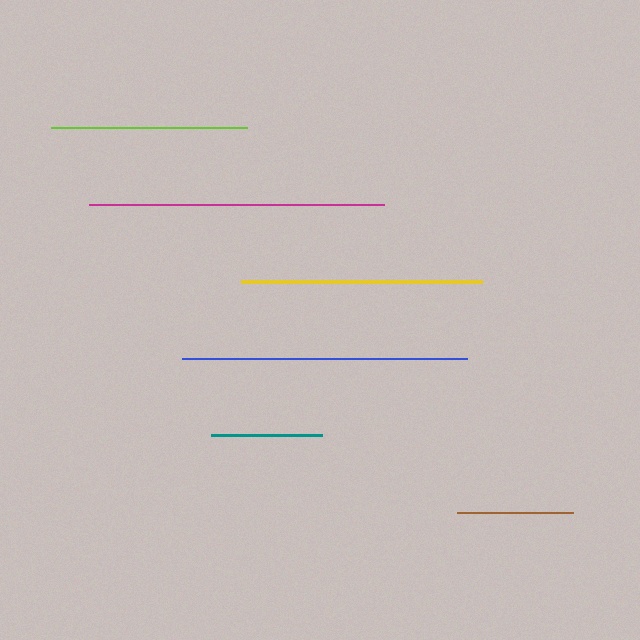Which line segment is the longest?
The magenta line is the longest at approximately 296 pixels.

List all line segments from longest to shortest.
From longest to shortest: magenta, blue, yellow, lime, brown, teal.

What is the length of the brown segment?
The brown segment is approximately 116 pixels long.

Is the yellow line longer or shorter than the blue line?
The blue line is longer than the yellow line.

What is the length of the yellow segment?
The yellow segment is approximately 242 pixels long.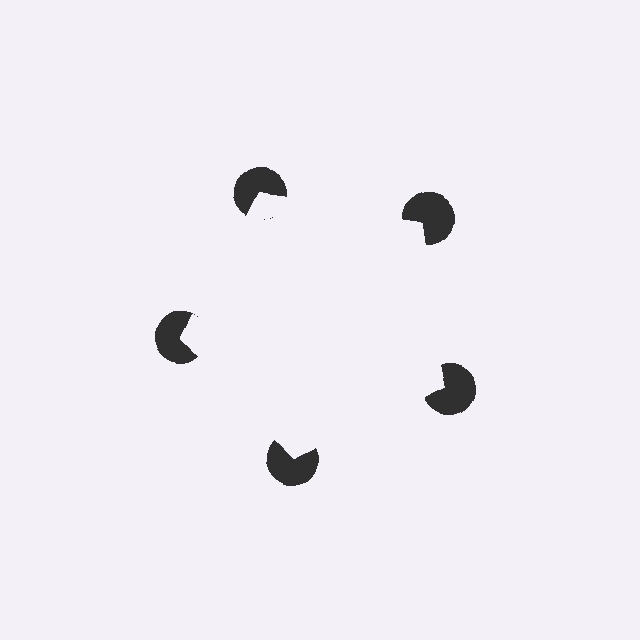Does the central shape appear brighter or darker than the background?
It typically appears slightly brighter than the background, even though no actual brightness change is drawn.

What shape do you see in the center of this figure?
An illusory pentagon — its edges are inferred from the aligned wedge cuts in the pac-man discs, not physically drawn.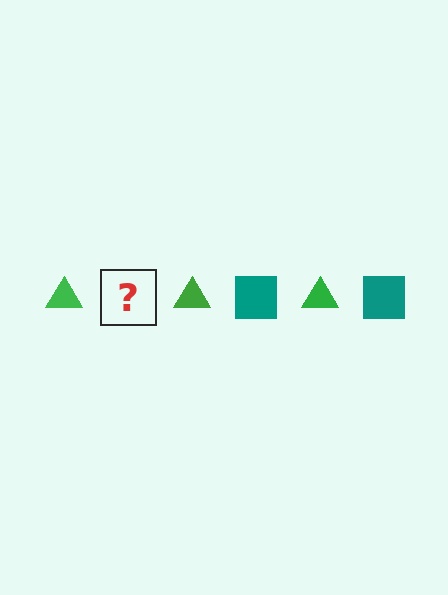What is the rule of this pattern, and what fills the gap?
The rule is that the pattern alternates between green triangle and teal square. The gap should be filled with a teal square.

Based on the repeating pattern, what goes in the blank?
The blank should be a teal square.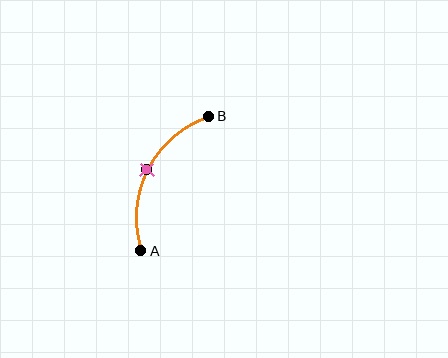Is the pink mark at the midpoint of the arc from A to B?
Yes. The pink mark lies on the arc at equal arc-length from both A and B — it is the arc midpoint.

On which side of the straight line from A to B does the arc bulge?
The arc bulges to the left of the straight line connecting A and B.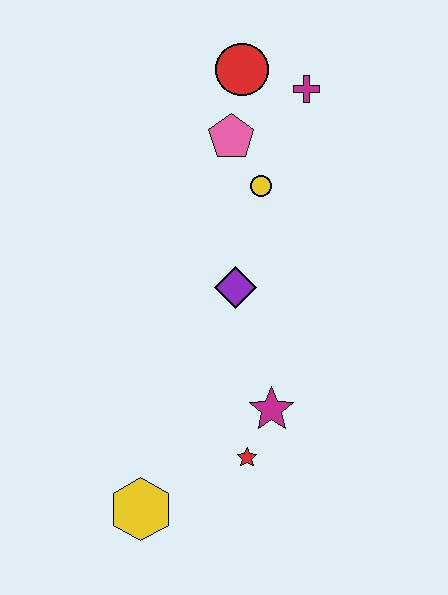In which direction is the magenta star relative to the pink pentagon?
The magenta star is below the pink pentagon.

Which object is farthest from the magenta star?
The red circle is farthest from the magenta star.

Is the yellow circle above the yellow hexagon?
Yes